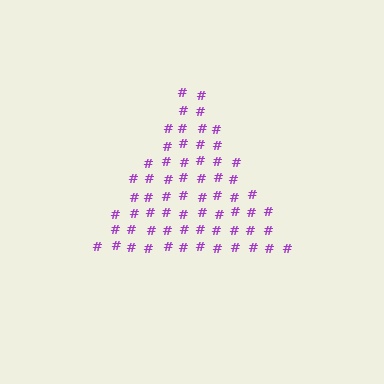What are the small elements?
The small elements are hash symbols.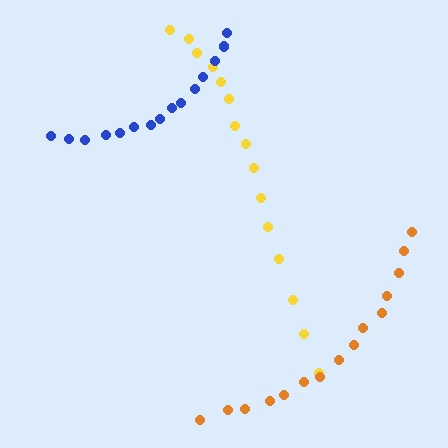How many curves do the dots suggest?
There are 3 distinct paths.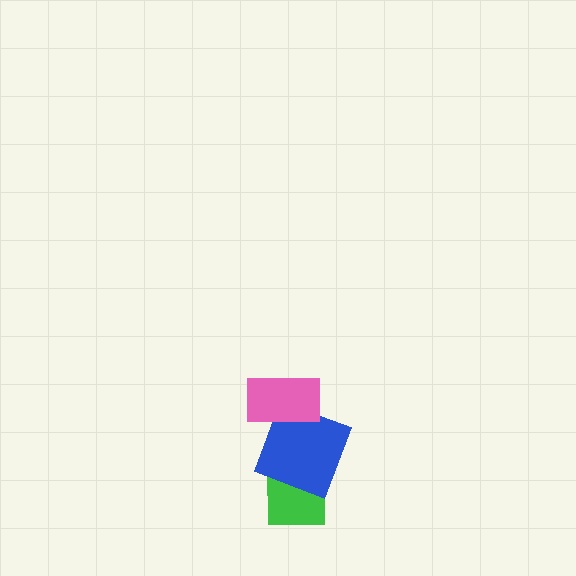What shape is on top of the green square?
The blue square is on top of the green square.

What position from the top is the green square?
The green square is 3rd from the top.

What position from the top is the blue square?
The blue square is 2nd from the top.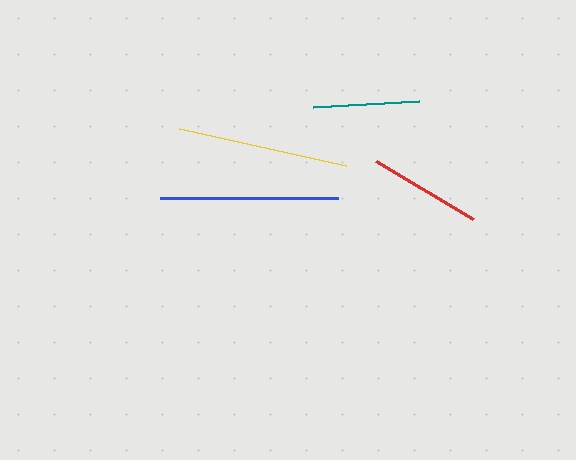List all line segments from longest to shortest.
From longest to shortest: blue, yellow, red, teal.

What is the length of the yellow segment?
The yellow segment is approximately 171 pixels long.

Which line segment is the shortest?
The teal line is the shortest at approximately 106 pixels.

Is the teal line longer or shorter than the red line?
The red line is longer than the teal line.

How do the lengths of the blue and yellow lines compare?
The blue and yellow lines are approximately the same length.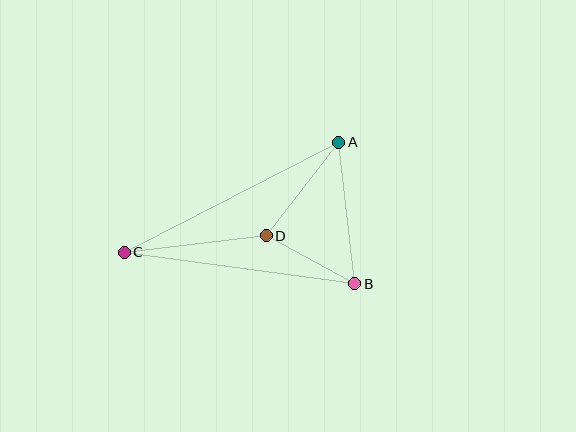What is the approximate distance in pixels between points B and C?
The distance between B and C is approximately 233 pixels.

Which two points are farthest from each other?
Points A and C are farthest from each other.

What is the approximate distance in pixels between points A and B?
The distance between A and B is approximately 142 pixels.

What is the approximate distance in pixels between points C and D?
The distance between C and D is approximately 143 pixels.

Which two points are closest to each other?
Points B and D are closest to each other.